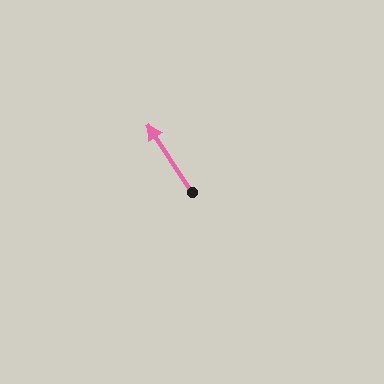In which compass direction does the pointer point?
Northwest.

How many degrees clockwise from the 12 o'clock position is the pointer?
Approximately 327 degrees.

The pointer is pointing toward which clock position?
Roughly 11 o'clock.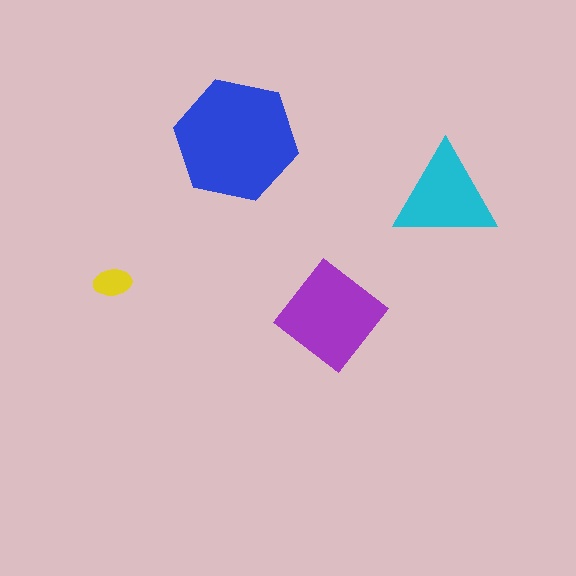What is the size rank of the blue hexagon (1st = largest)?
1st.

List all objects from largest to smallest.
The blue hexagon, the purple diamond, the cyan triangle, the yellow ellipse.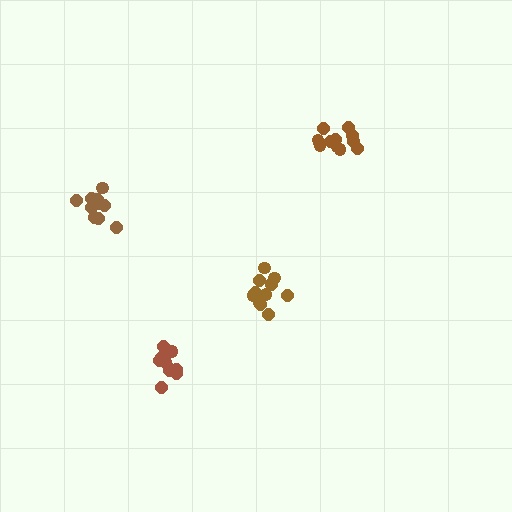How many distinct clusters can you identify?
There are 4 distinct clusters.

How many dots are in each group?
Group 1: 11 dots, Group 2: 12 dots, Group 3: 10 dots, Group 4: 14 dots (47 total).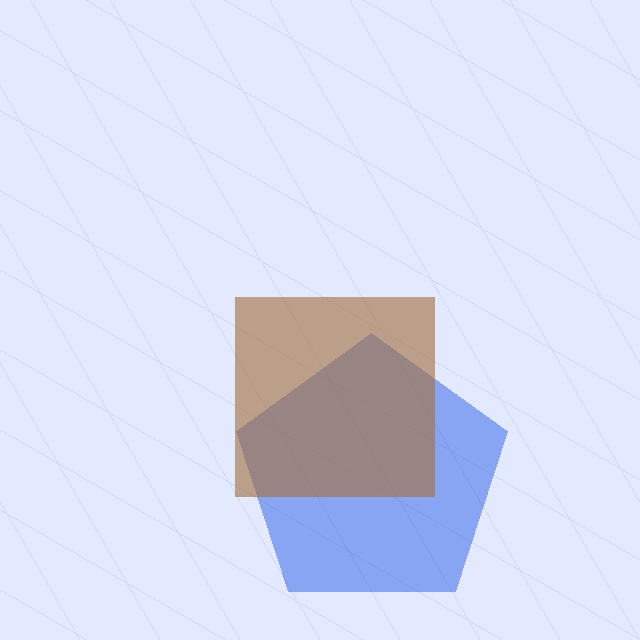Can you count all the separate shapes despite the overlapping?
Yes, there are 2 separate shapes.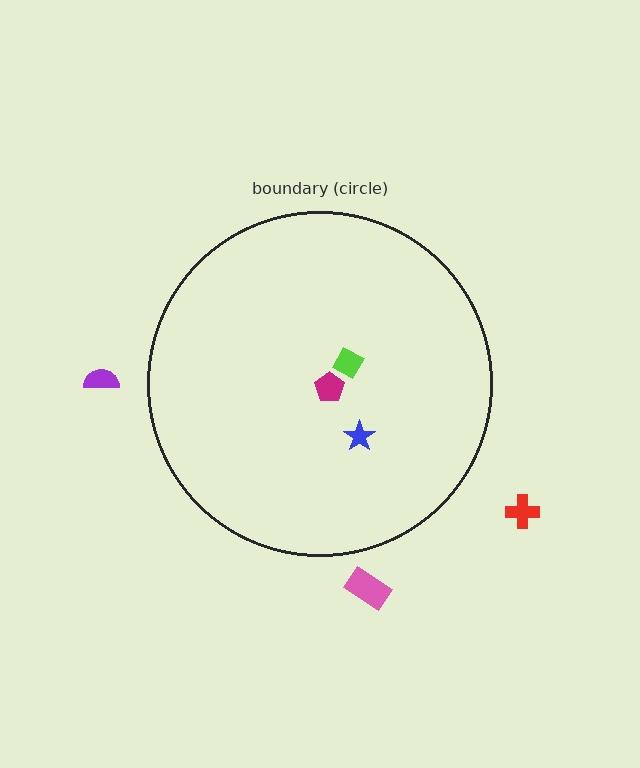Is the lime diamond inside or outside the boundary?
Inside.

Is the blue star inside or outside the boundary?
Inside.